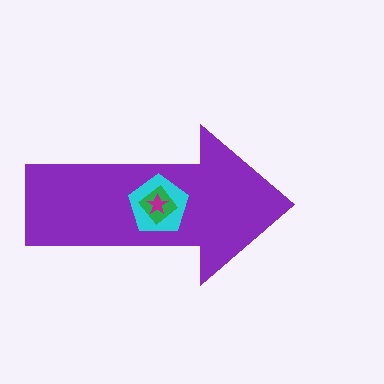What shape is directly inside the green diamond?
The magenta star.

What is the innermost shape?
The magenta star.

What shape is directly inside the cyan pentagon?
The green diamond.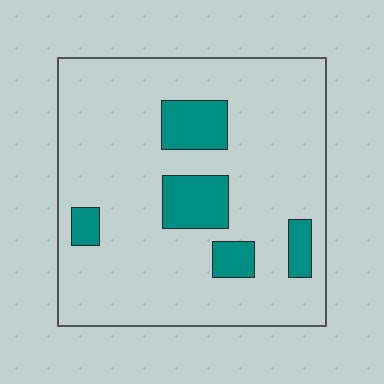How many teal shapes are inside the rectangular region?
5.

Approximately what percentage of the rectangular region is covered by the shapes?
Approximately 15%.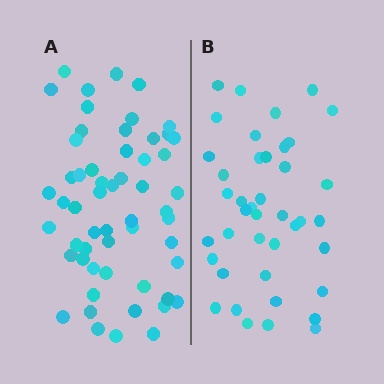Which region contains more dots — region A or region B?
Region A (the left region) has more dots.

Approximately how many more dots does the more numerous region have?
Region A has approximately 15 more dots than region B.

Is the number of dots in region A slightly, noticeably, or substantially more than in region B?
Region A has noticeably more, but not dramatically so. The ratio is roughly 1.4 to 1.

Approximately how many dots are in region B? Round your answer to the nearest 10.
About 40 dots. (The exact count is 41, which rounds to 40.)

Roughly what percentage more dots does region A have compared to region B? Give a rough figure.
About 35% more.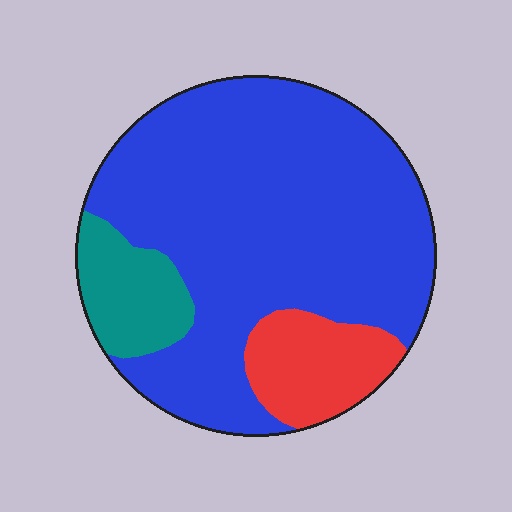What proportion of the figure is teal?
Teal covers 12% of the figure.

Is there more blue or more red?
Blue.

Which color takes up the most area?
Blue, at roughly 75%.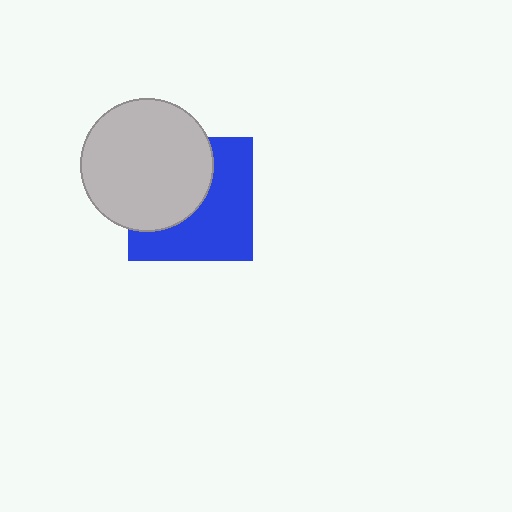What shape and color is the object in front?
The object in front is a light gray circle.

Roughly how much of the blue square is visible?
About half of it is visible (roughly 54%).